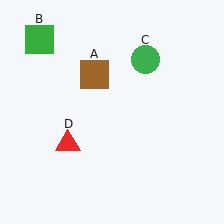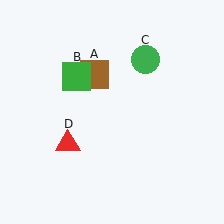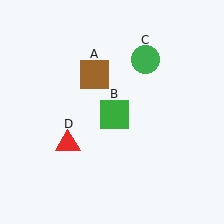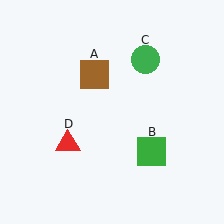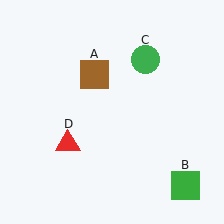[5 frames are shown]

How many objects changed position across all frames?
1 object changed position: green square (object B).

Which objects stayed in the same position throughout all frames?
Brown square (object A) and green circle (object C) and red triangle (object D) remained stationary.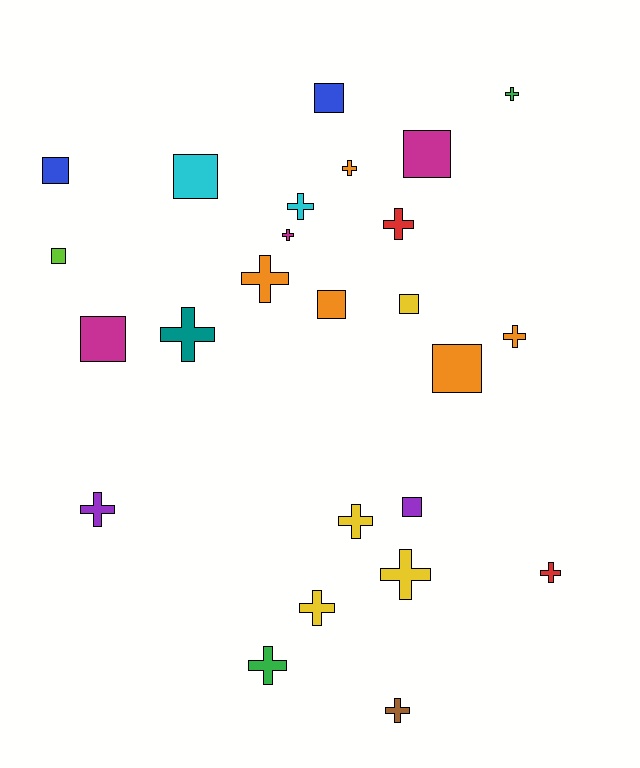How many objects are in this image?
There are 25 objects.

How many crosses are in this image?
There are 15 crosses.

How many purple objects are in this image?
There are 2 purple objects.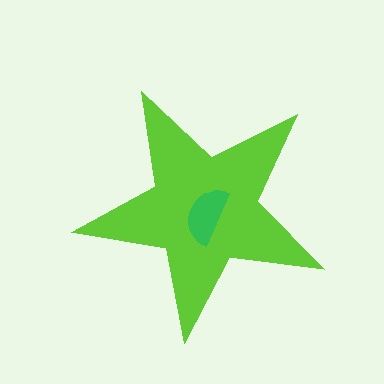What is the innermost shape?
The green semicircle.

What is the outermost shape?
The lime star.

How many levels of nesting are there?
2.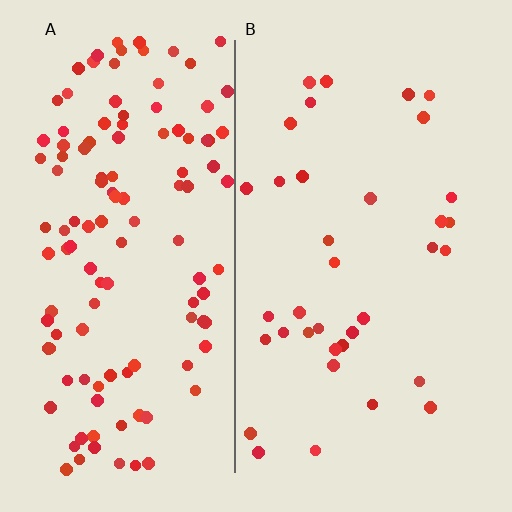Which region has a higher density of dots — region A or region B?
A (the left).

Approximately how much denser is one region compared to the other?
Approximately 3.4× — region A over region B.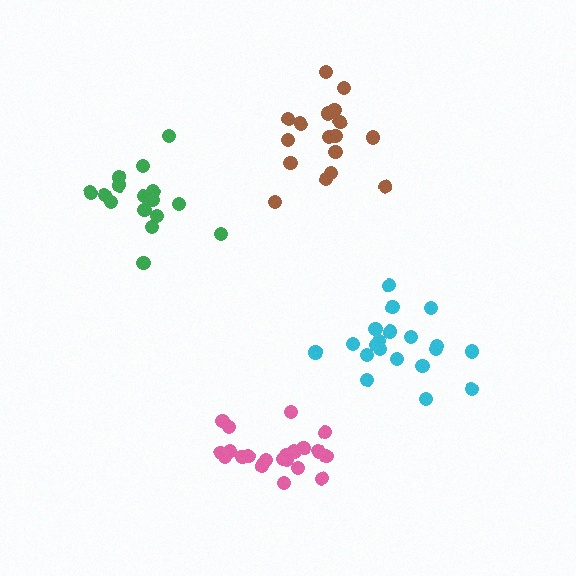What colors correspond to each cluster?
The clusters are colored: pink, brown, green, cyan.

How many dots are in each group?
Group 1: 21 dots, Group 2: 17 dots, Group 3: 16 dots, Group 4: 20 dots (74 total).